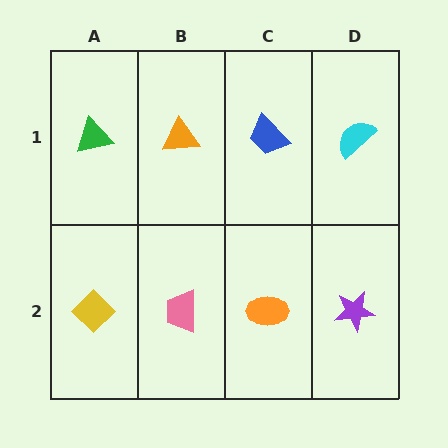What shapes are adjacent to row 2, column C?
A blue trapezoid (row 1, column C), a pink trapezoid (row 2, column B), a purple star (row 2, column D).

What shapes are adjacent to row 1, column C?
An orange ellipse (row 2, column C), an orange triangle (row 1, column B), a cyan semicircle (row 1, column D).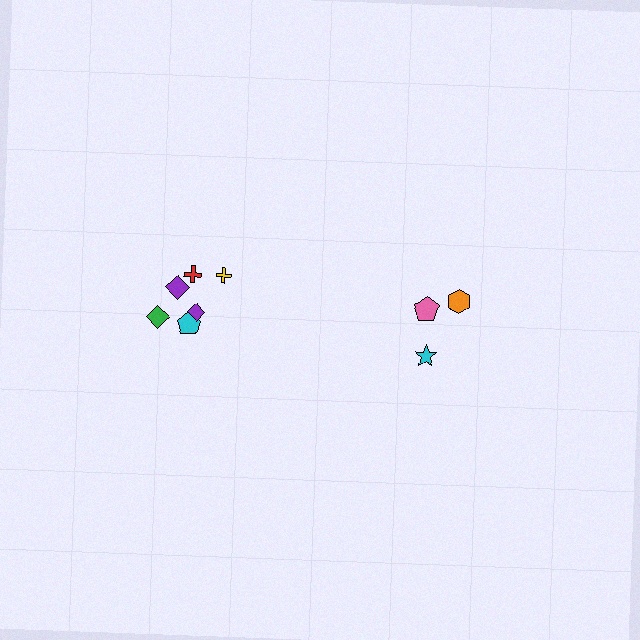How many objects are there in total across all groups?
There are 9 objects.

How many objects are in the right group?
There are 3 objects.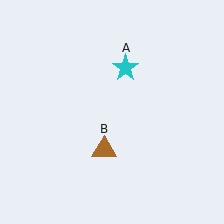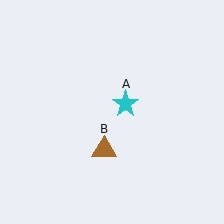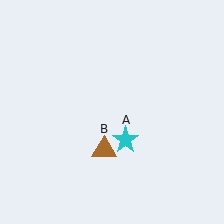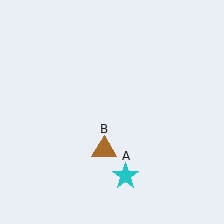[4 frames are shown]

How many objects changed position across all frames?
1 object changed position: cyan star (object A).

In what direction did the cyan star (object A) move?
The cyan star (object A) moved down.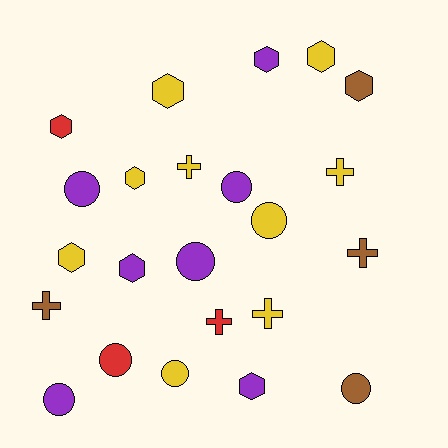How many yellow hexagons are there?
There are 4 yellow hexagons.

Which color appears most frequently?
Yellow, with 9 objects.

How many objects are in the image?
There are 23 objects.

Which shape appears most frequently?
Hexagon, with 9 objects.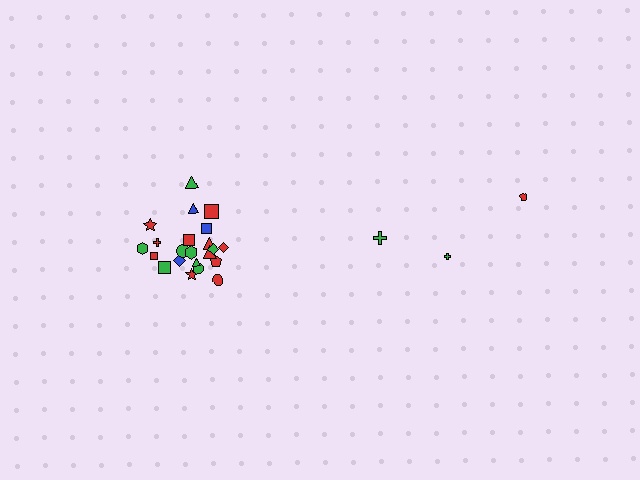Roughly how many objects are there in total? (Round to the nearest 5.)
Roughly 25 objects in total.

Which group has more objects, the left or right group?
The left group.